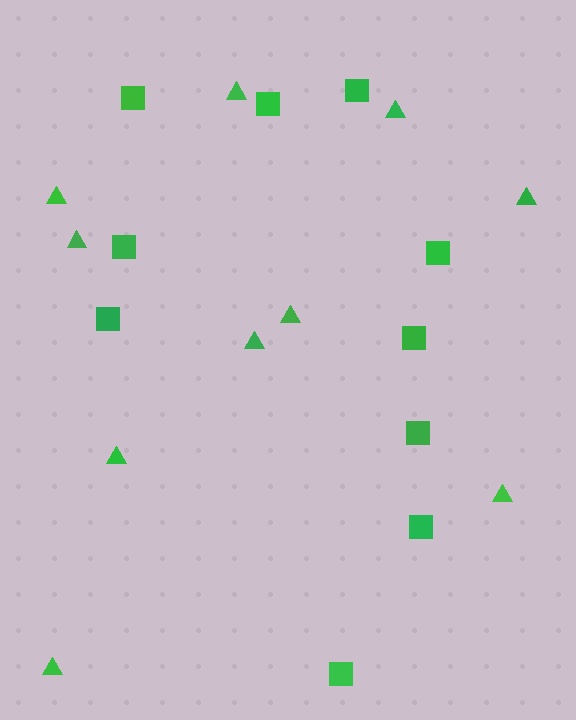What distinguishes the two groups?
There are 2 groups: one group of triangles (10) and one group of squares (10).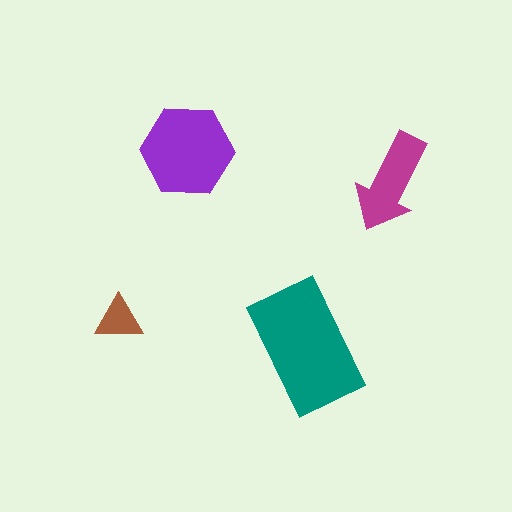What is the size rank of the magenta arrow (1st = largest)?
3rd.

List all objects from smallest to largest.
The brown triangle, the magenta arrow, the purple hexagon, the teal rectangle.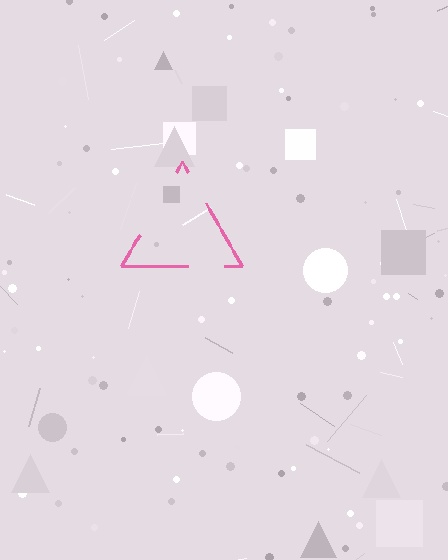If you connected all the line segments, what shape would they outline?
They would outline a triangle.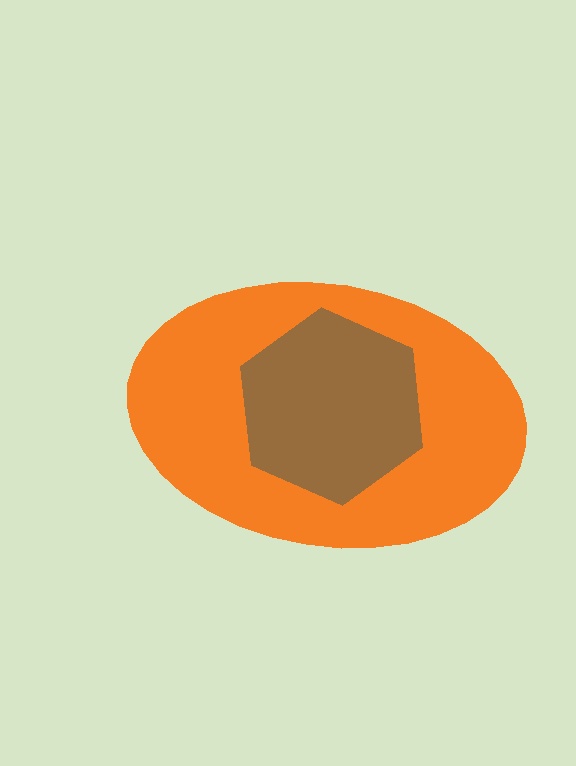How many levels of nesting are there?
2.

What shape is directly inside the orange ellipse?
The brown hexagon.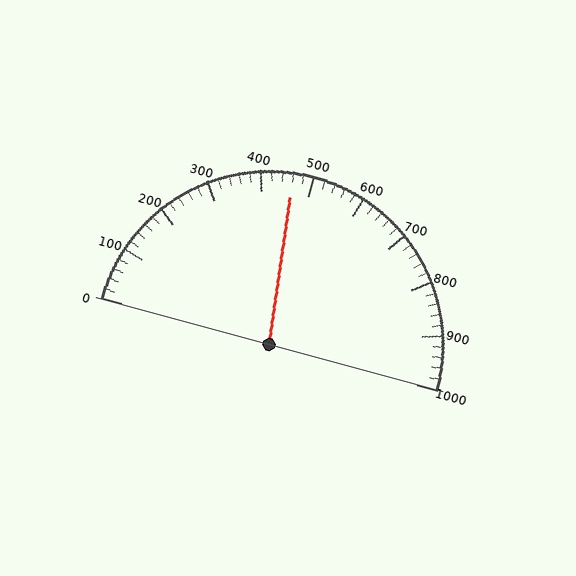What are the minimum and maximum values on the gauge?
The gauge ranges from 0 to 1000.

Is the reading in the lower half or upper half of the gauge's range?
The reading is in the lower half of the range (0 to 1000).